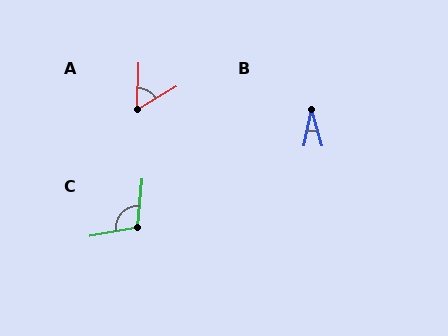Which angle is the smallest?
B, at approximately 27 degrees.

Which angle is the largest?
C, at approximately 106 degrees.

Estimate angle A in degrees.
Approximately 57 degrees.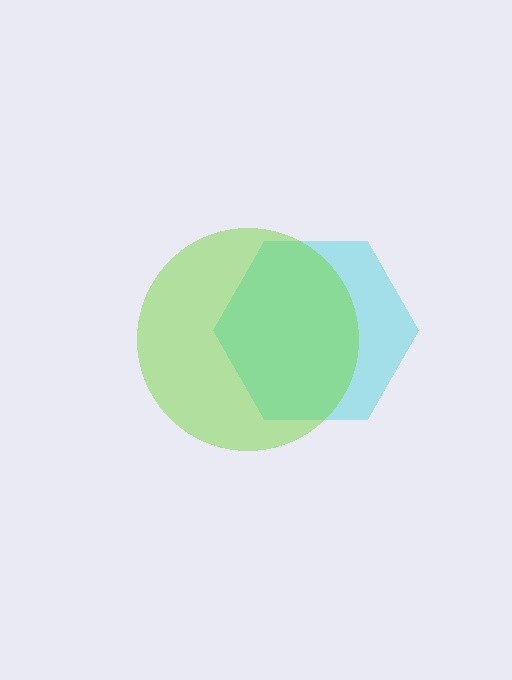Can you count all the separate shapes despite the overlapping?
Yes, there are 2 separate shapes.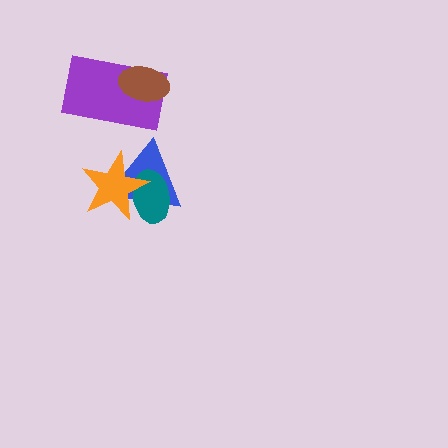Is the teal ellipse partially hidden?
Yes, it is partially covered by another shape.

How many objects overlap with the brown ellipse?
1 object overlaps with the brown ellipse.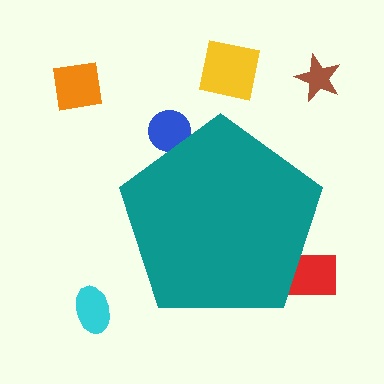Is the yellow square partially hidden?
No, the yellow square is fully visible.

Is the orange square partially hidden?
No, the orange square is fully visible.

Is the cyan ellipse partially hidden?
No, the cyan ellipse is fully visible.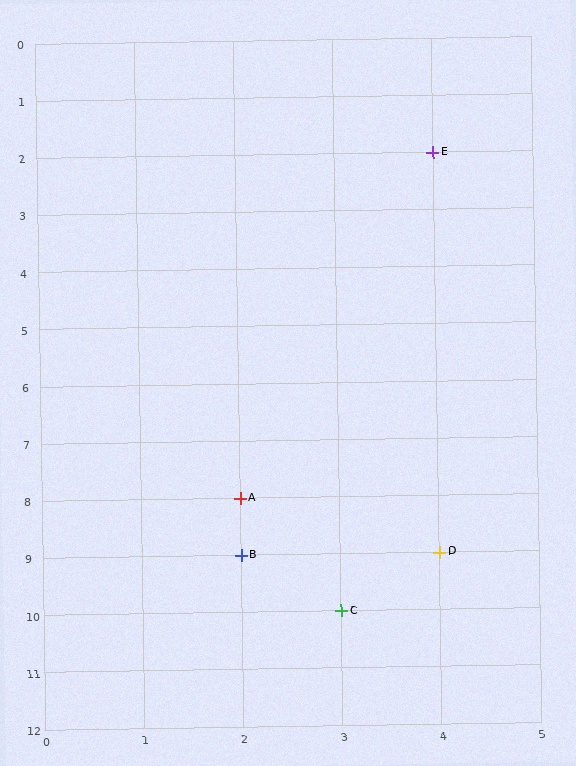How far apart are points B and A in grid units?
Points B and A are 1 row apart.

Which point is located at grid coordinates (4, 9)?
Point D is at (4, 9).